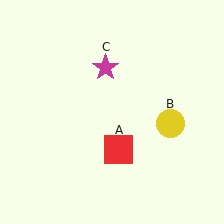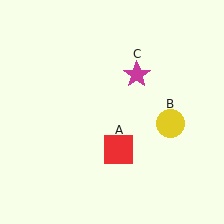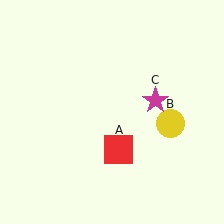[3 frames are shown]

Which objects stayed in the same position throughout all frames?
Red square (object A) and yellow circle (object B) remained stationary.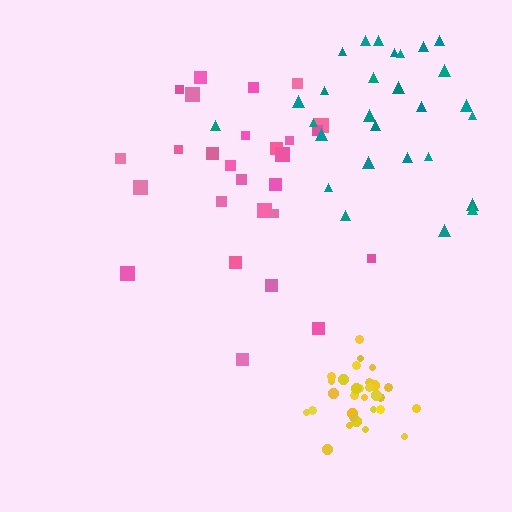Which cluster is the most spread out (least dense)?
Pink.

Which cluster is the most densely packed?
Yellow.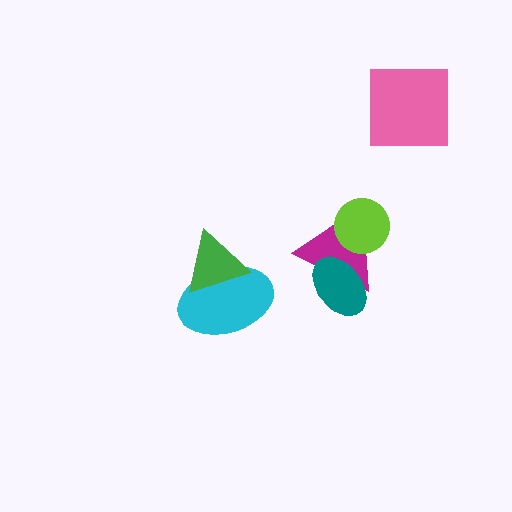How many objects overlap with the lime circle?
1 object overlaps with the lime circle.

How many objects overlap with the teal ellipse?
1 object overlaps with the teal ellipse.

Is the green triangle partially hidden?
No, no other shape covers it.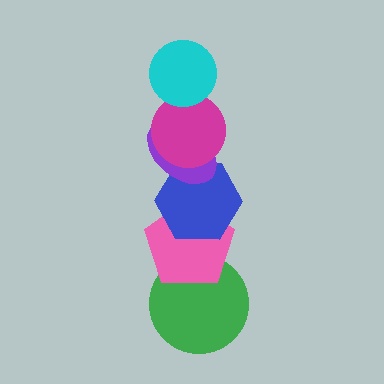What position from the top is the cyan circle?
The cyan circle is 1st from the top.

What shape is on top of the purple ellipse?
The magenta circle is on top of the purple ellipse.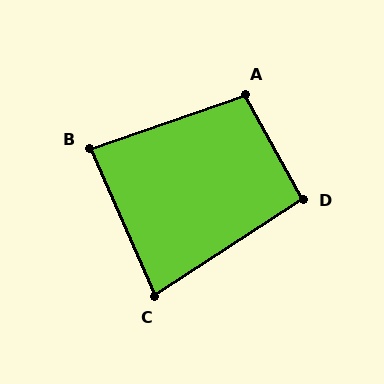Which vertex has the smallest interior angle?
C, at approximately 80 degrees.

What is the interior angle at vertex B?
Approximately 85 degrees (approximately right).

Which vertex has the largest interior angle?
A, at approximately 100 degrees.